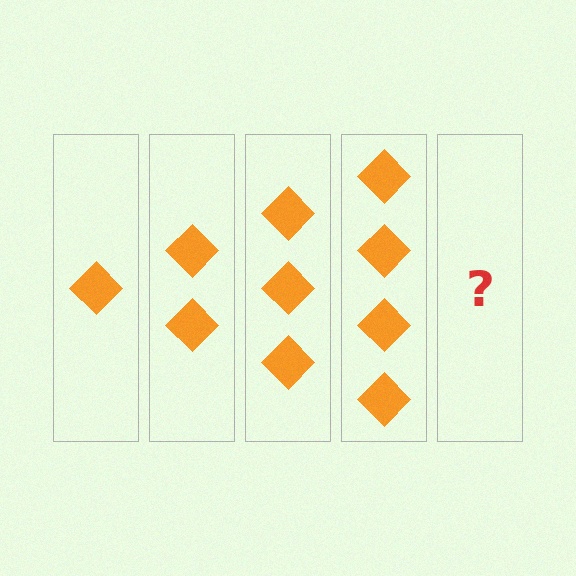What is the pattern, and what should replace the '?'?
The pattern is that each step adds one more diamond. The '?' should be 5 diamonds.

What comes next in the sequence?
The next element should be 5 diamonds.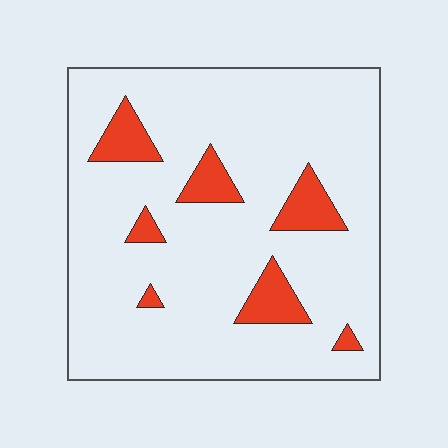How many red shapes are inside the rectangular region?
7.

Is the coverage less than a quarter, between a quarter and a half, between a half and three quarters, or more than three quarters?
Less than a quarter.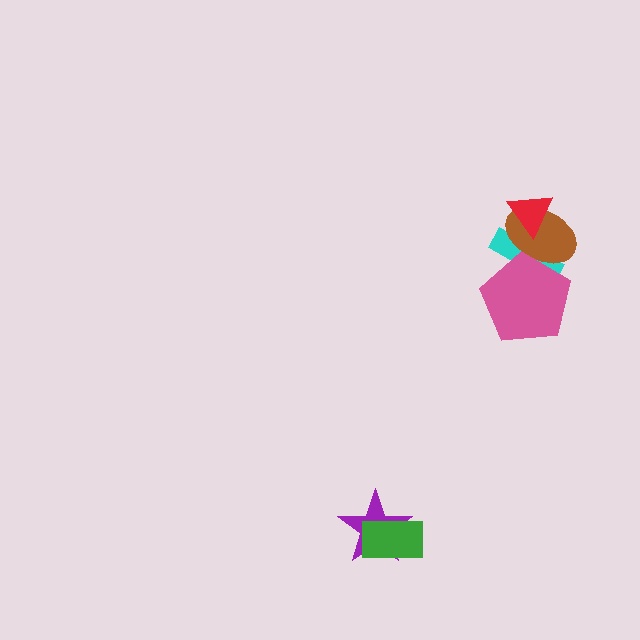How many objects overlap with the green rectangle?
1 object overlaps with the green rectangle.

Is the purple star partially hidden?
Yes, it is partially covered by another shape.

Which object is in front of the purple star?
The green rectangle is in front of the purple star.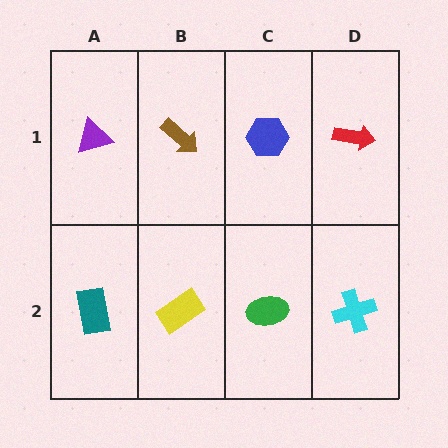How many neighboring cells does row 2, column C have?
3.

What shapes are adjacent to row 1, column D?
A cyan cross (row 2, column D), a blue hexagon (row 1, column C).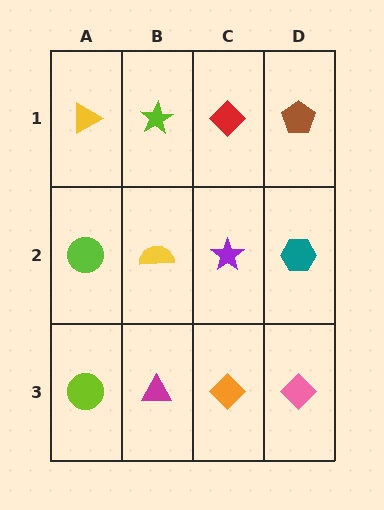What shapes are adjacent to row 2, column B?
A lime star (row 1, column B), a magenta triangle (row 3, column B), a lime circle (row 2, column A), a purple star (row 2, column C).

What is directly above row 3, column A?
A lime circle.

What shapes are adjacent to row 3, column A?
A lime circle (row 2, column A), a magenta triangle (row 3, column B).